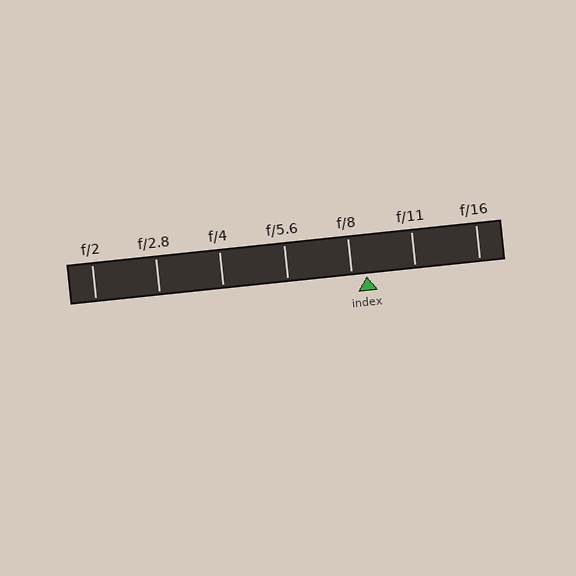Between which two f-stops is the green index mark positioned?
The index mark is between f/8 and f/11.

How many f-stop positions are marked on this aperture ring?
There are 7 f-stop positions marked.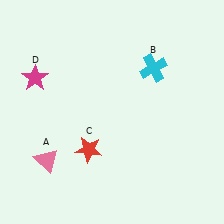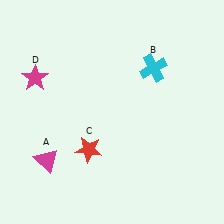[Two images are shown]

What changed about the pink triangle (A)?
In Image 1, A is pink. In Image 2, it changed to magenta.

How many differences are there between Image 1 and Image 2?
There is 1 difference between the two images.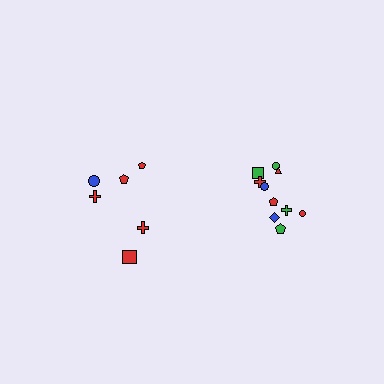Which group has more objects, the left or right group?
The right group.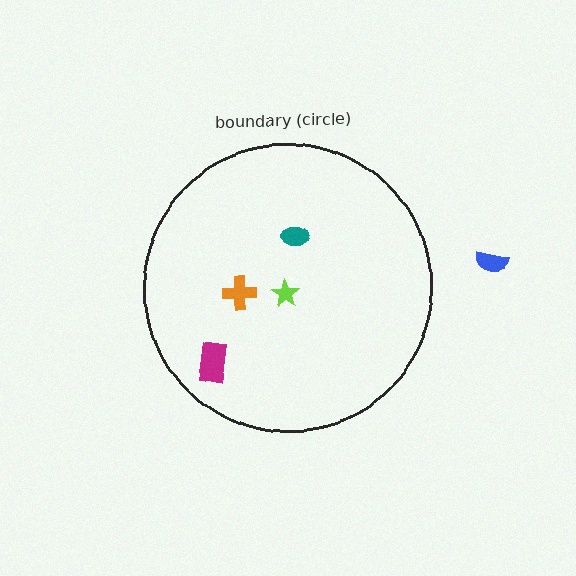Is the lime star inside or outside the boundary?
Inside.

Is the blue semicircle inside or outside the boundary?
Outside.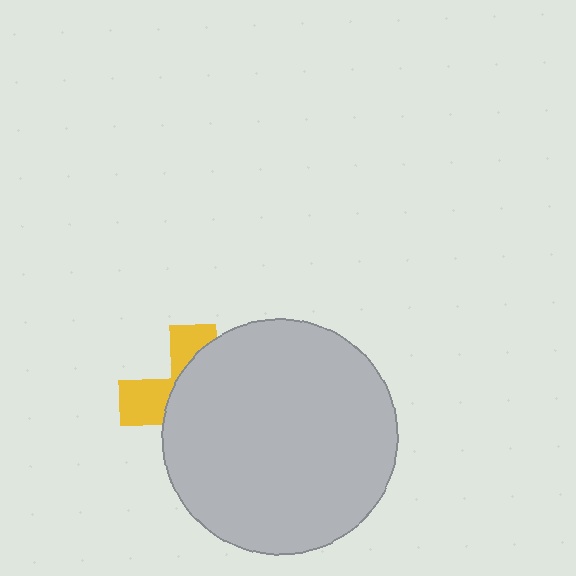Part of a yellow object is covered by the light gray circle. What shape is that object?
It is a cross.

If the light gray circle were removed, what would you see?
You would see the complete yellow cross.